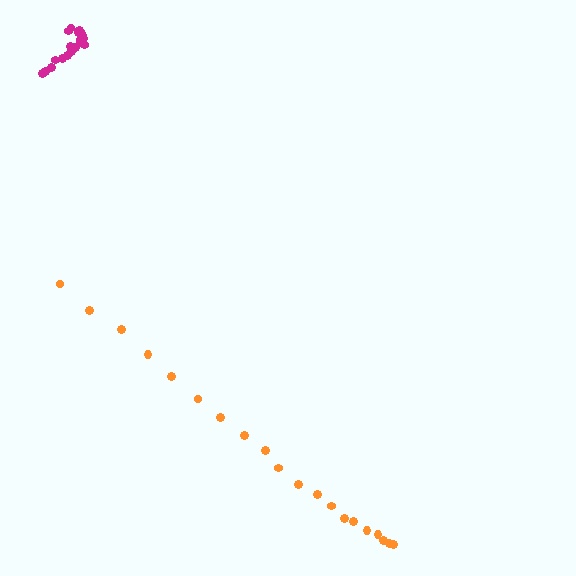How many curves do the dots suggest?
There are 2 distinct paths.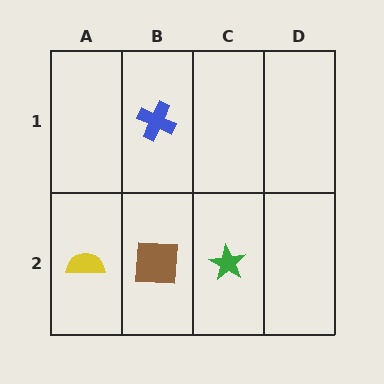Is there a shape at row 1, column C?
No, that cell is empty.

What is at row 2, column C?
A green star.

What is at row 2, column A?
A yellow semicircle.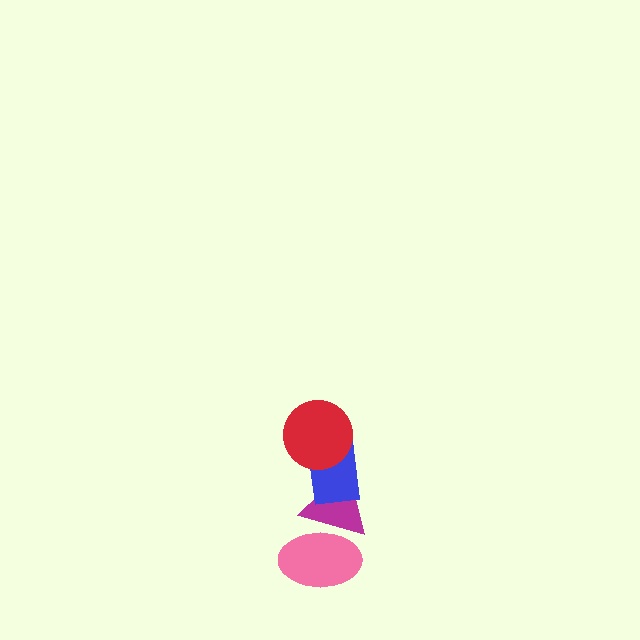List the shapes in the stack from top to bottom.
From top to bottom: the red circle, the blue rectangle, the magenta triangle, the pink ellipse.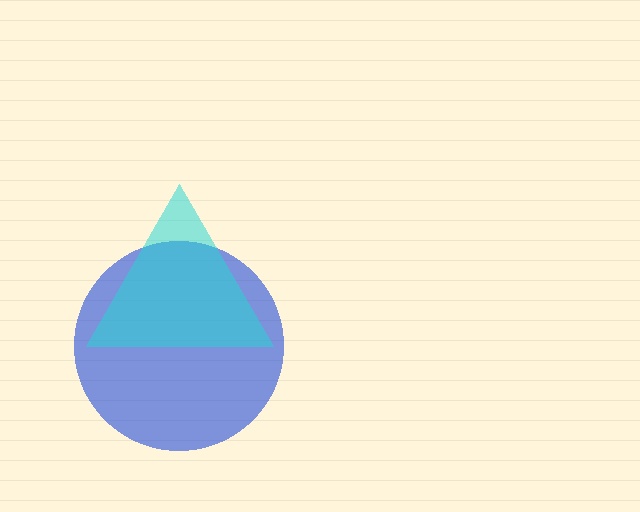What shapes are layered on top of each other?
The layered shapes are: a blue circle, a cyan triangle.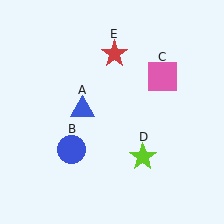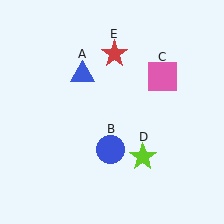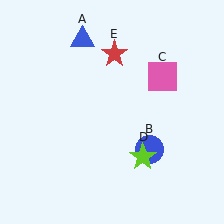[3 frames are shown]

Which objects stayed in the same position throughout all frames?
Pink square (object C) and lime star (object D) and red star (object E) remained stationary.